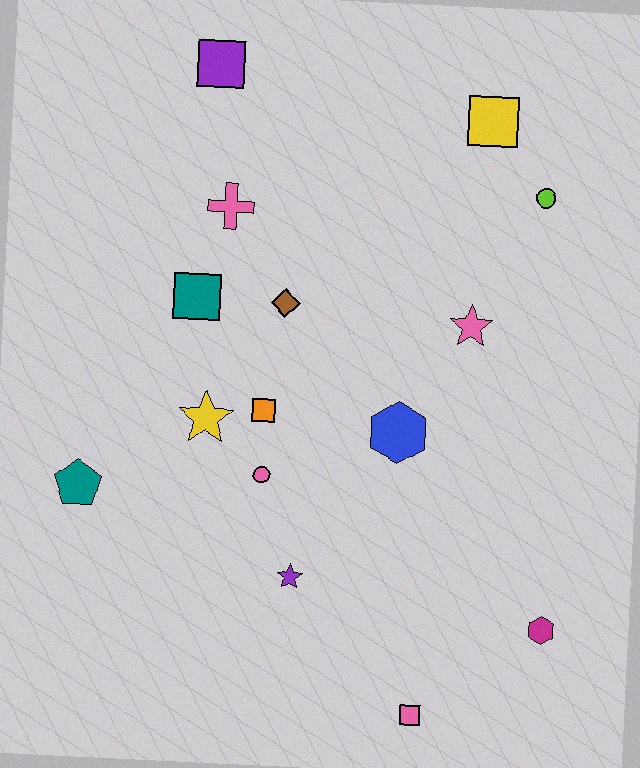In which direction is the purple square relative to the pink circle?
The purple square is above the pink circle.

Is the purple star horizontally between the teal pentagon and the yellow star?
No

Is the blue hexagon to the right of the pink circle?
Yes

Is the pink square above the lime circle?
No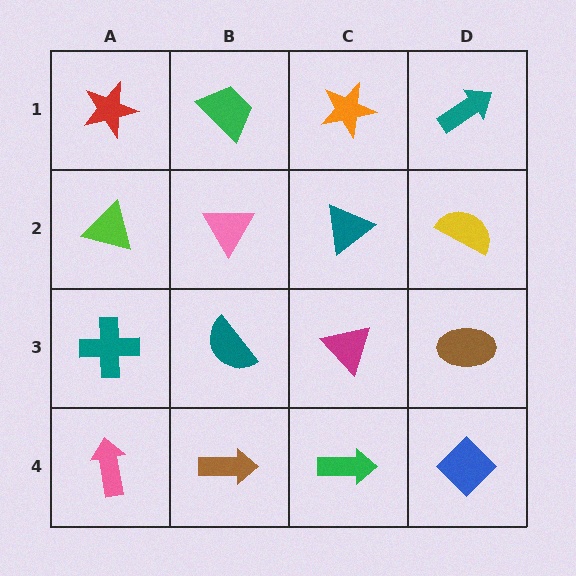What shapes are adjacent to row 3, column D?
A yellow semicircle (row 2, column D), a blue diamond (row 4, column D), a magenta triangle (row 3, column C).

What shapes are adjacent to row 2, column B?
A green trapezoid (row 1, column B), a teal semicircle (row 3, column B), a lime triangle (row 2, column A), a teal triangle (row 2, column C).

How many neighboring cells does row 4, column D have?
2.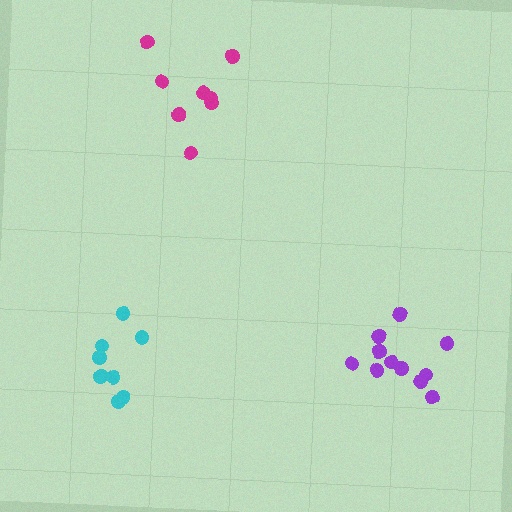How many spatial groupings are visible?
There are 3 spatial groupings.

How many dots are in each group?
Group 1: 8 dots, Group 2: 8 dots, Group 3: 11 dots (27 total).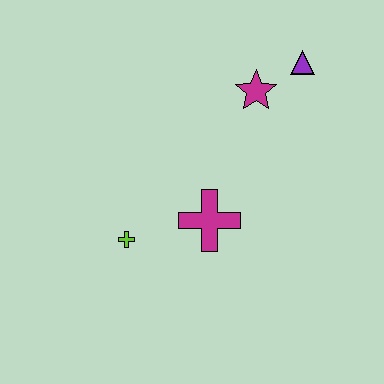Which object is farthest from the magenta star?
The lime cross is farthest from the magenta star.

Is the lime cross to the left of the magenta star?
Yes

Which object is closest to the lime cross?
The magenta cross is closest to the lime cross.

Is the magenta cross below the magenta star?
Yes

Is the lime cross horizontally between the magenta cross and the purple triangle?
No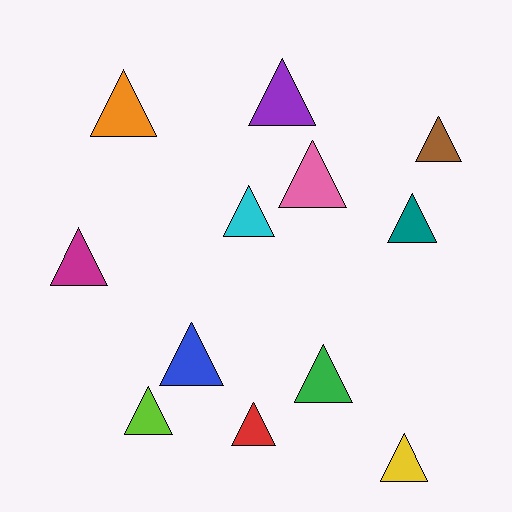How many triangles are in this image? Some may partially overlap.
There are 12 triangles.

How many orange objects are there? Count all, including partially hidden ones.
There is 1 orange object.